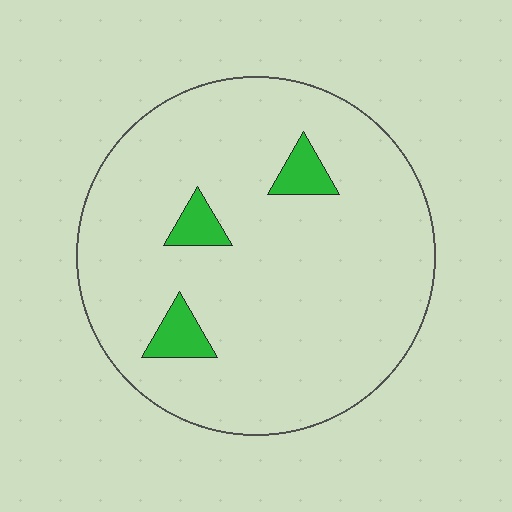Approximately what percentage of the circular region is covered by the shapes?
Approximately 5%.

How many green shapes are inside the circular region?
3.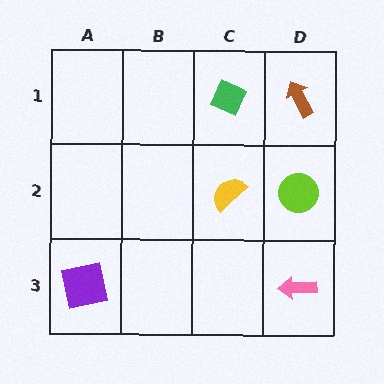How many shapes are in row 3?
2 shapes.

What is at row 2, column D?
A lime circle.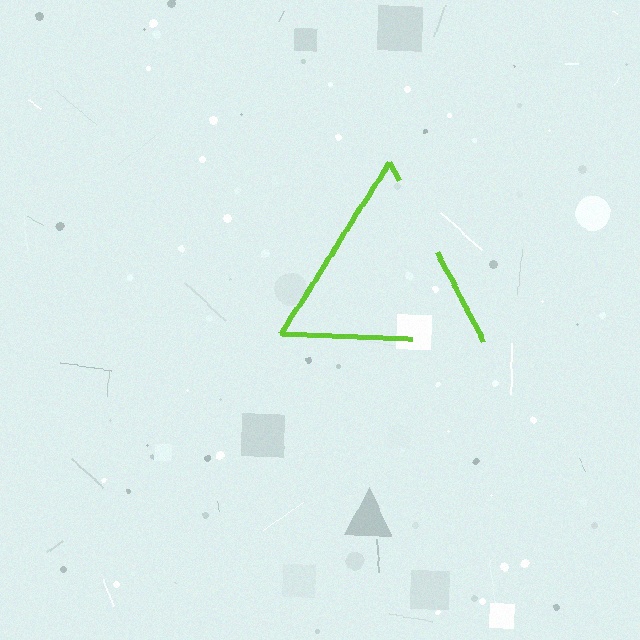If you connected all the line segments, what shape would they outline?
They would outline a triangle.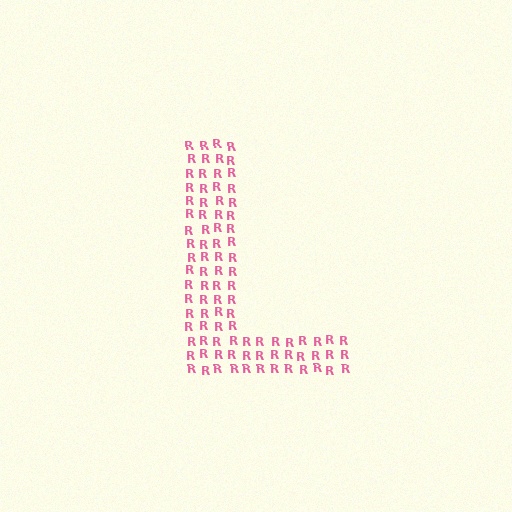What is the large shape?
The large shape is the letter L.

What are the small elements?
The small elements are letter R's.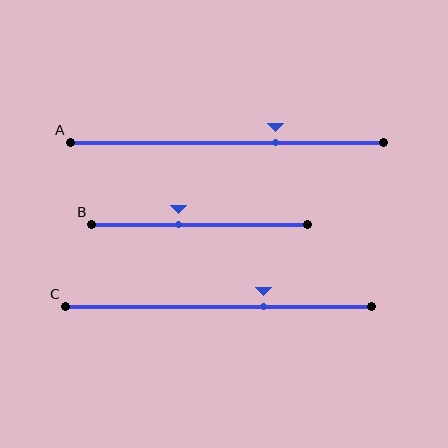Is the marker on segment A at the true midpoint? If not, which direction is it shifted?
No, the marker on segment A is shifted to the right by about 15% of the segment length.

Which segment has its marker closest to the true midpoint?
Segment B has its marker closest to the true midpoint.